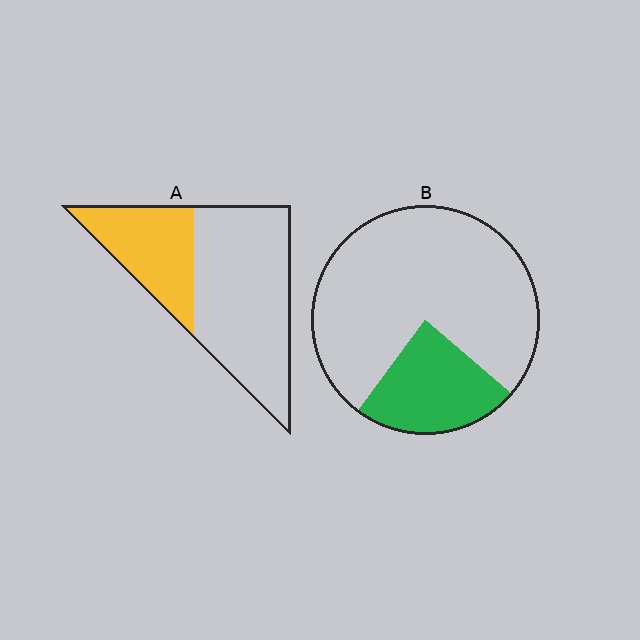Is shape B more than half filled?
No.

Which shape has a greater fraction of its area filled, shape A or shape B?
Shape A.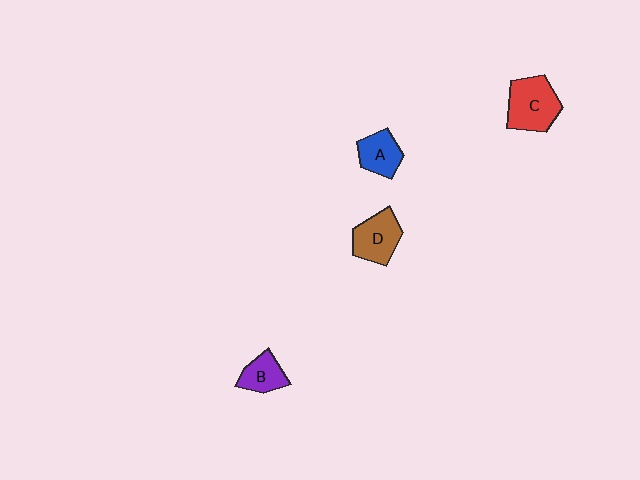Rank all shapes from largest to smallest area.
From largest to smallest: C (red), D (brown), A (blue), B (purple).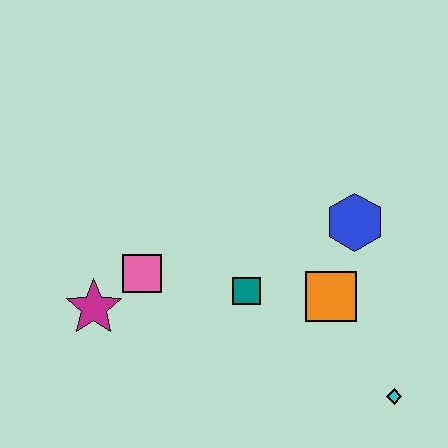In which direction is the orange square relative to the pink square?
The orange square is to the right of the pink square.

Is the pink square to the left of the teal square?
Yes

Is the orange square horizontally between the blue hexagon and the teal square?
Yes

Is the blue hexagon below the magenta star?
No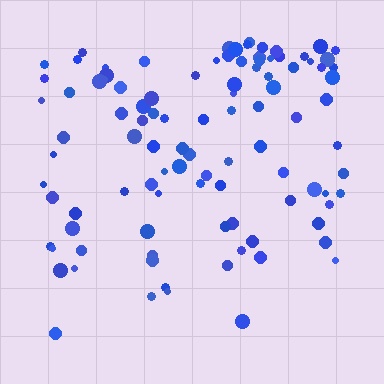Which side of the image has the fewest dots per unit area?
The bottom.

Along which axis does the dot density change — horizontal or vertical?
Vertical.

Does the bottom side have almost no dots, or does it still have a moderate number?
Still a moderate number, just noticeably fewer than the top.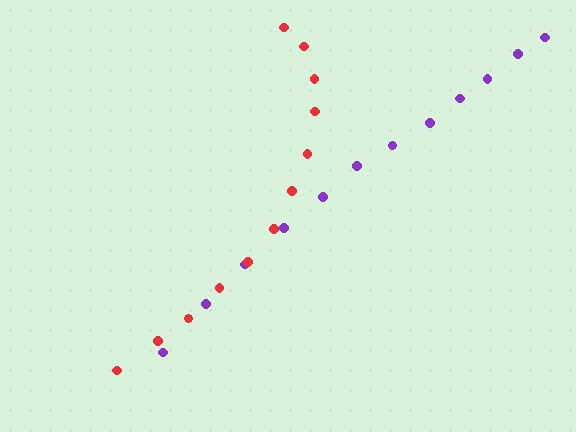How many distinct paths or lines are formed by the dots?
There are 2 distinct paths.